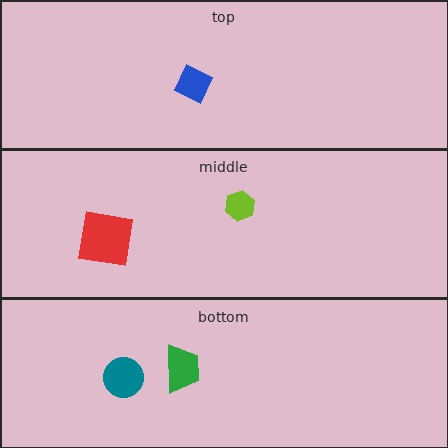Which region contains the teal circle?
The bottom region.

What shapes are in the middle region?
The red square, the lime hexagon.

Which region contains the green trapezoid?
The bottom region.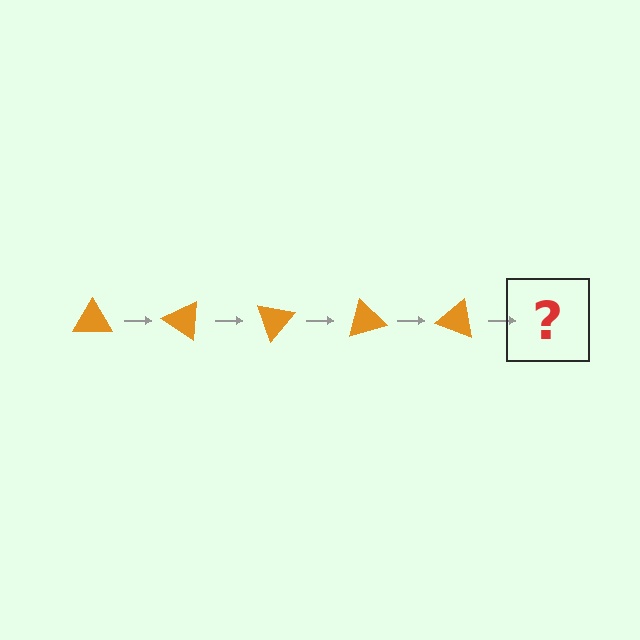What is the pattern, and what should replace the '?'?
The pattern is that the triangle rotates 35 degrees each step. The '?' should be an orange triangle rotated 175 degrees.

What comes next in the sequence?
The next element should be an orange triangle rotated 175 degrees.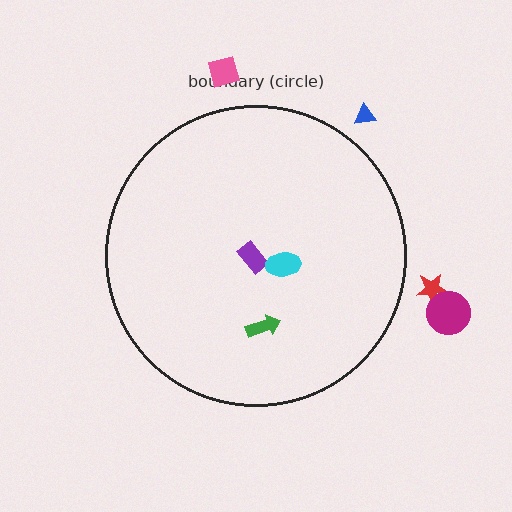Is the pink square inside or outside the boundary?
Outside.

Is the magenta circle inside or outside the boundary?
Outside.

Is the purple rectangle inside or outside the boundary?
Inside.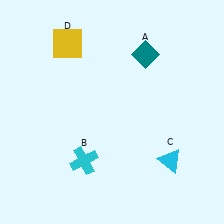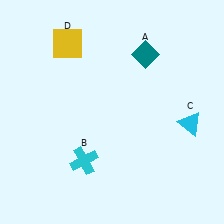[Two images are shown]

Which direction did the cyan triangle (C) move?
The cyan triangle (C) moved up.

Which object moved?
The cyan triangle (C) moved up.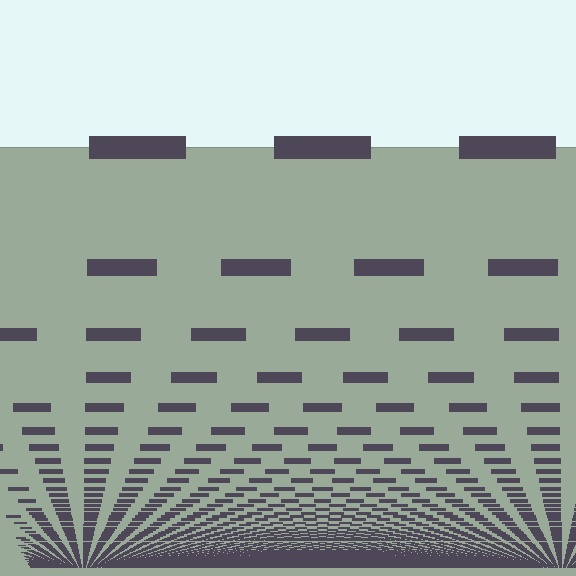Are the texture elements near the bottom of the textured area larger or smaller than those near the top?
Smaller. The gradient is inverted — elements near the bottom are smaller and denser.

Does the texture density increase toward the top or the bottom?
Density increases toward the bottom.